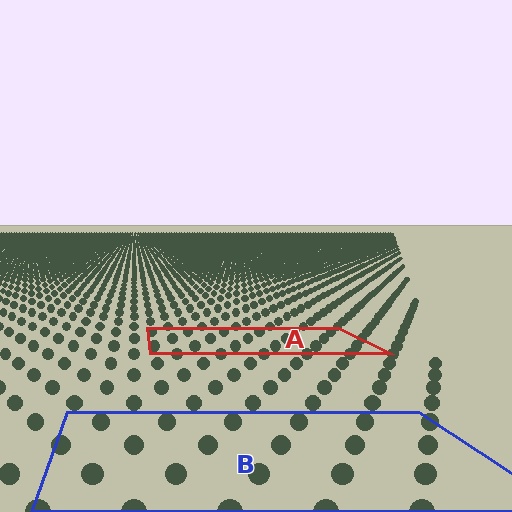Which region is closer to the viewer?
Region B is closer. The texture elements there are larger and more spread out.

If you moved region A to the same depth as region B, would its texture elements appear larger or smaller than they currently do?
They would appear larger. At a closer depth, the same texture elements are projected at a bigger on-screen size.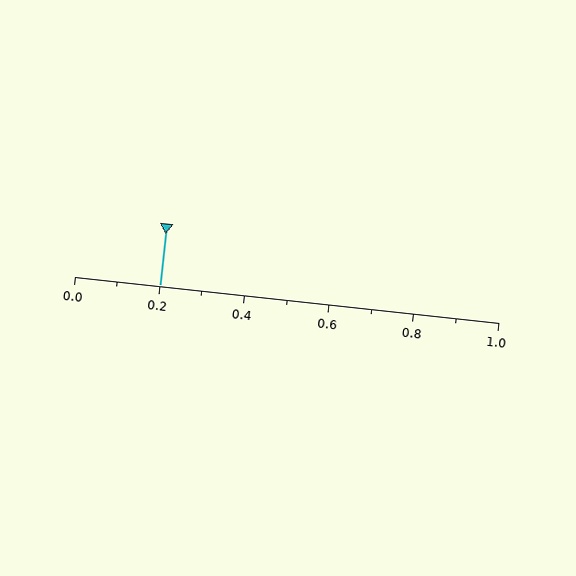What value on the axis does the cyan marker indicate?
The marker indicates approximately 0.2.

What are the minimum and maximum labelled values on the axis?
The axis runs from 0.0 to 1.0.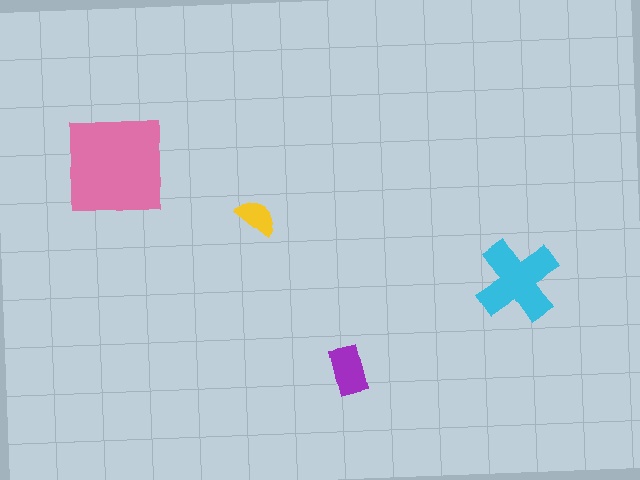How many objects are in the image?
There are 4 objects in the image.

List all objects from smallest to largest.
The yellow semicircle, the purple rectangle, the cyan cross, the pink square.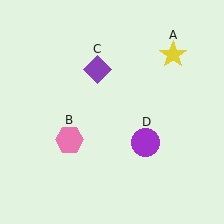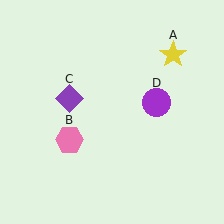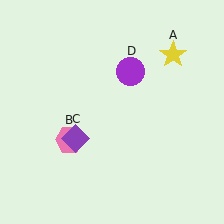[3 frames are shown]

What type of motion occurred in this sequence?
The purple diamond (object C), purple circle (object D) rotated counterclockwise around the center of the scene.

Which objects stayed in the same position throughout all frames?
Yellow star (object A) and pink hexagon (object B) remained stationary.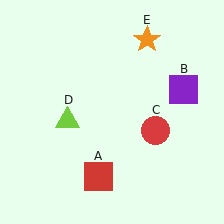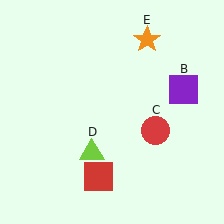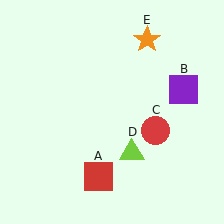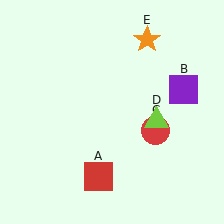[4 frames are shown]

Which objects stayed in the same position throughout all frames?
Red square (object A) and purple square (object B) and red circle (object C) and orange star (object E) remained stationary.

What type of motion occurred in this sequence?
The lime triangle (object D) rotated counterclockwise around the center of the scene.